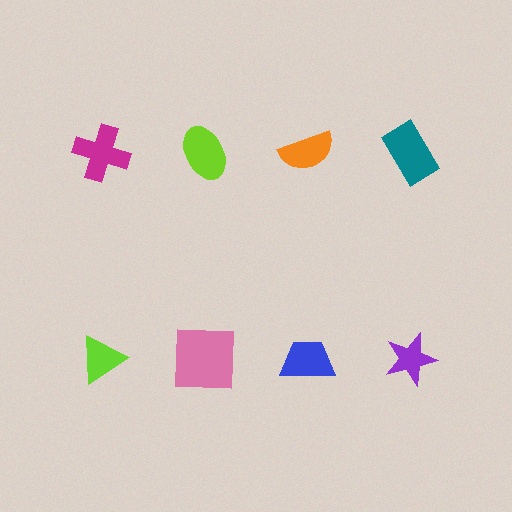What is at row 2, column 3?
A blue trapezoid.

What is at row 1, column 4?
A teal rectangle.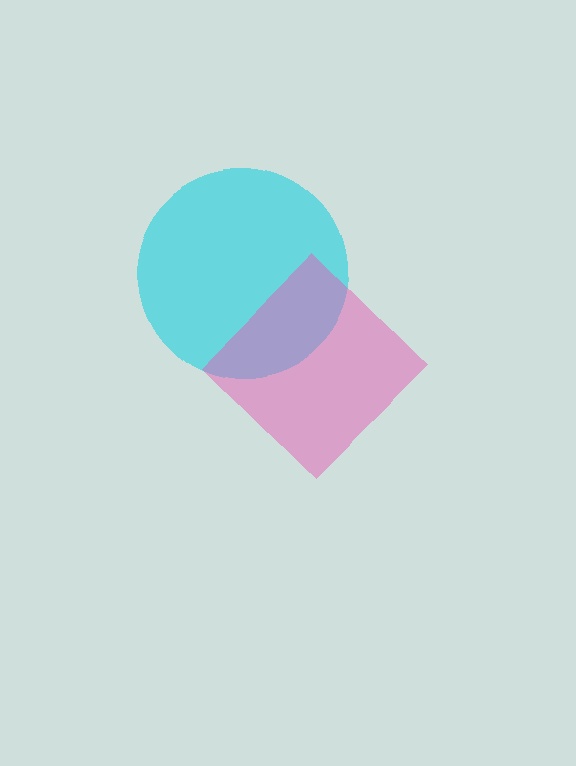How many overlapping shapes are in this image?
There are 2 overlapping shapes in the image.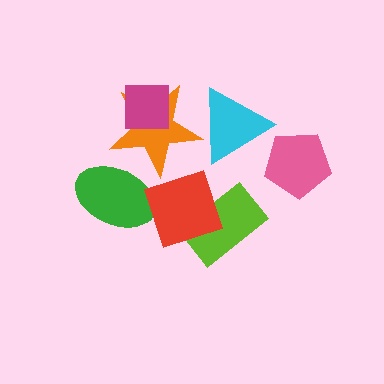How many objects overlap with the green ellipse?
2 objects overlap with the green ellipse.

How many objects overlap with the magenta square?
1 object overlaps with the magenta square.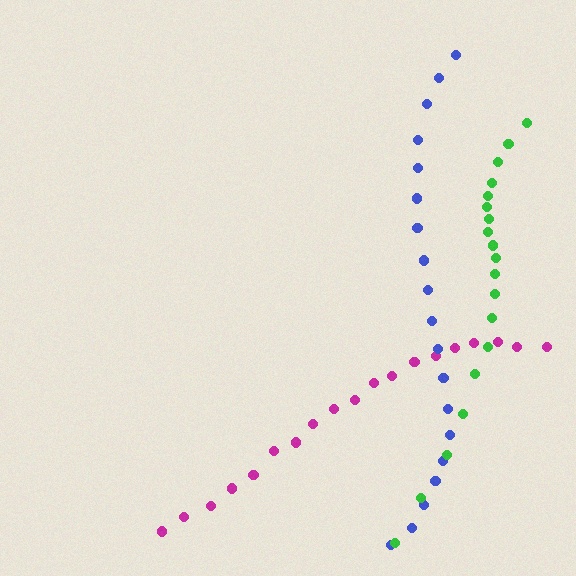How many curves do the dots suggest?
There are 3 distinct paths.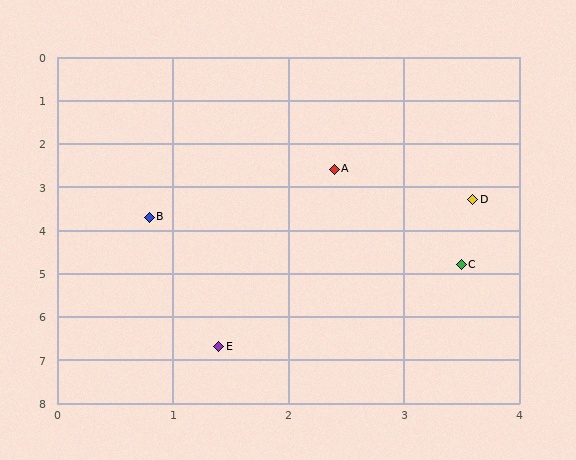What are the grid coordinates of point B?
Point B is at approximately (0.8, 3.7).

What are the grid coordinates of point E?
Point E is at approximately (1.4, 6.7).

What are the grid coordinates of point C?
Point C is at approximately (3.5, 4.8).